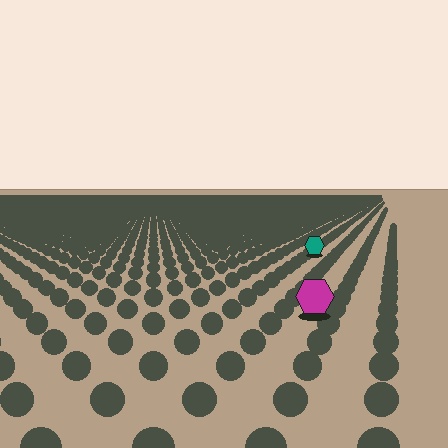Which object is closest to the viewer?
The magenta hexagon is closest. The texture marks near it are larger and more spread out.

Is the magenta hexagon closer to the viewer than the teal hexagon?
Yes. The magenta hexagon is closer — you can tell from the texture gradient: the ground texture is coarser near it.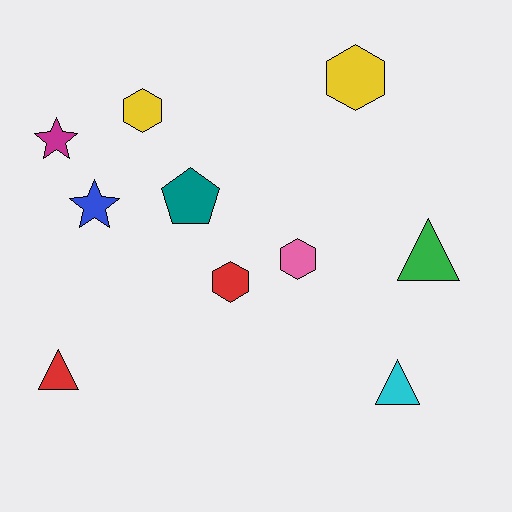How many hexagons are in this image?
There are 4 hexagons.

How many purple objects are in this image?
There are no purple objects.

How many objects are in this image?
There are 10 objects.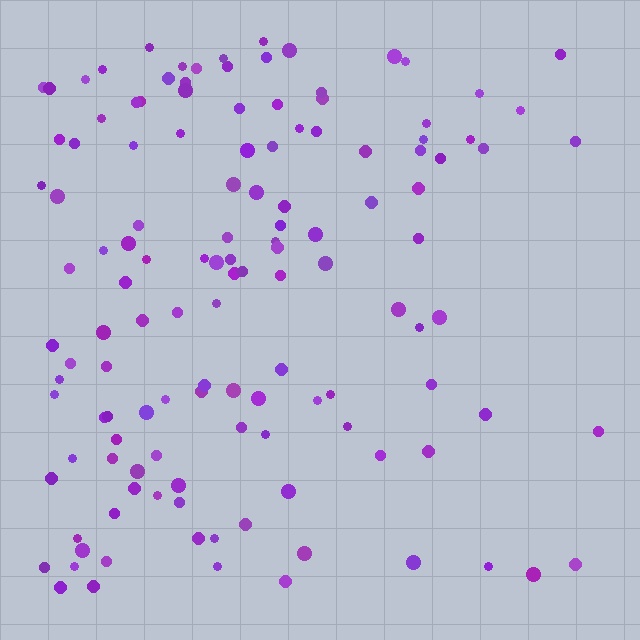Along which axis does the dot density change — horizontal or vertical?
Horizontal.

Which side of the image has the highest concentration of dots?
The left.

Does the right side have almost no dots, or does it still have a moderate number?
Still a moderate number, just noticeably fewer than the left.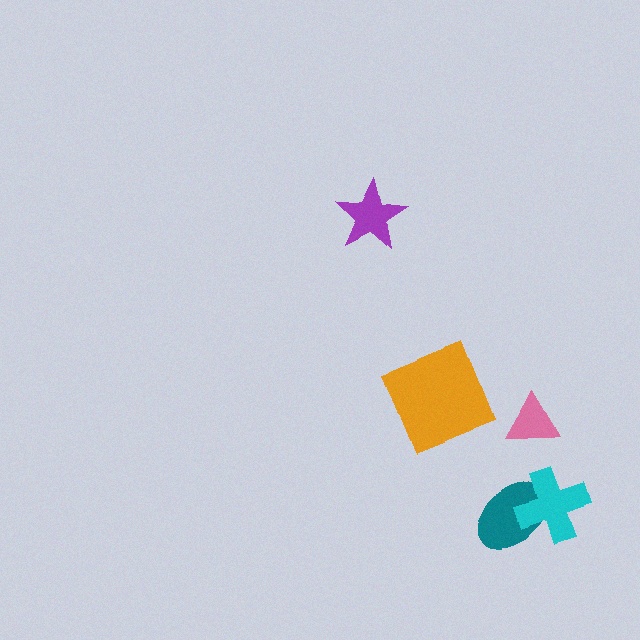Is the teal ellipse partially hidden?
Yes, it is partially covered by another shape.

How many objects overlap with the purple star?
0 objects overlap with the purple star.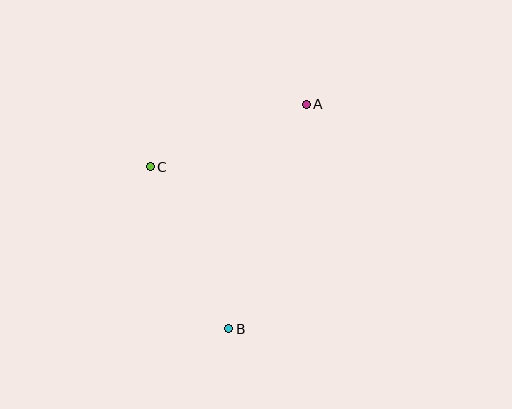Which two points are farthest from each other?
Points A and B are farthest from each other.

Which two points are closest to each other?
Points A and C are closest to each other.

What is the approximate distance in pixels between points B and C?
The distance between B and C is approximately 180 pixels.